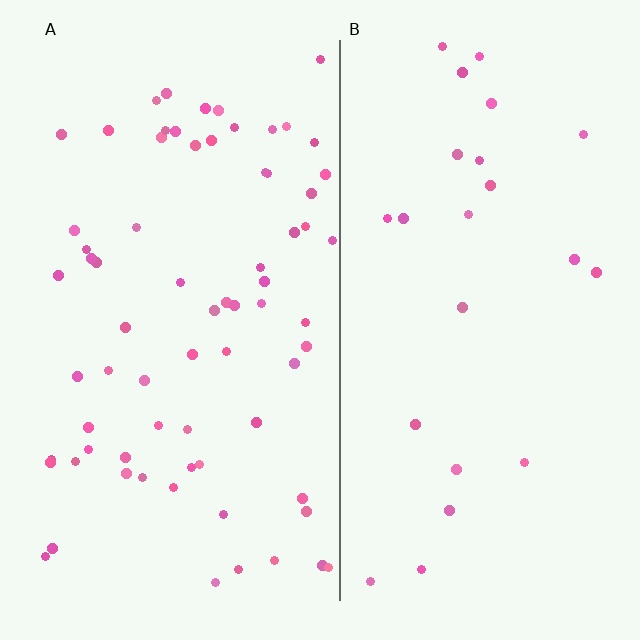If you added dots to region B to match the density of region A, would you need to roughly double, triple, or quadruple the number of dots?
Approximately triple.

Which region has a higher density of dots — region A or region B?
A (the left).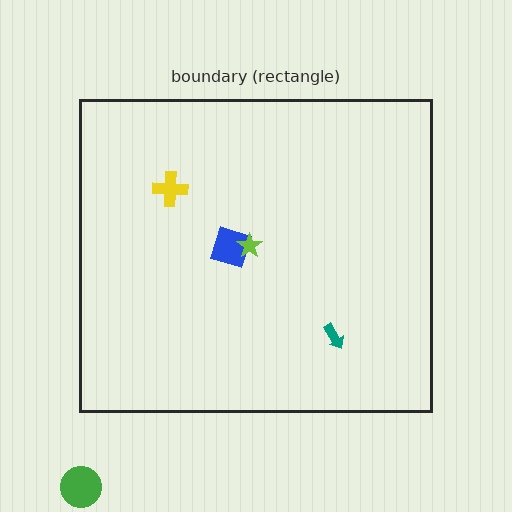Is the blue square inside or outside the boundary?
Inside.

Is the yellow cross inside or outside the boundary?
Inside.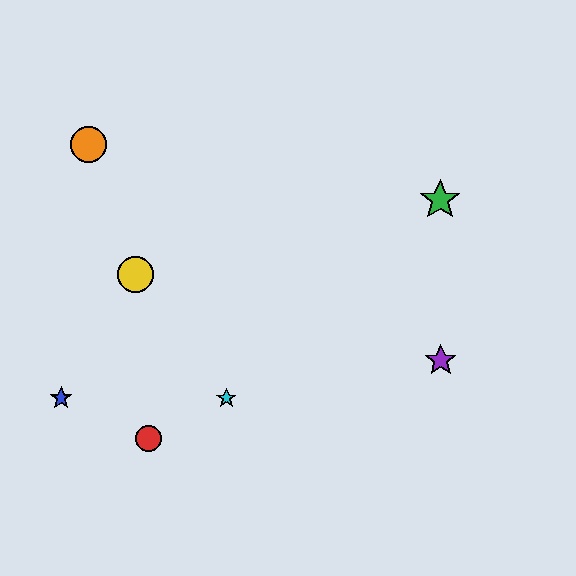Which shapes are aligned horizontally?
The blue star, the cyan star are aligned horizontally.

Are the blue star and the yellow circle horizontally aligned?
No, the blue star is at y≈398 and the yellow circle is at y≈275.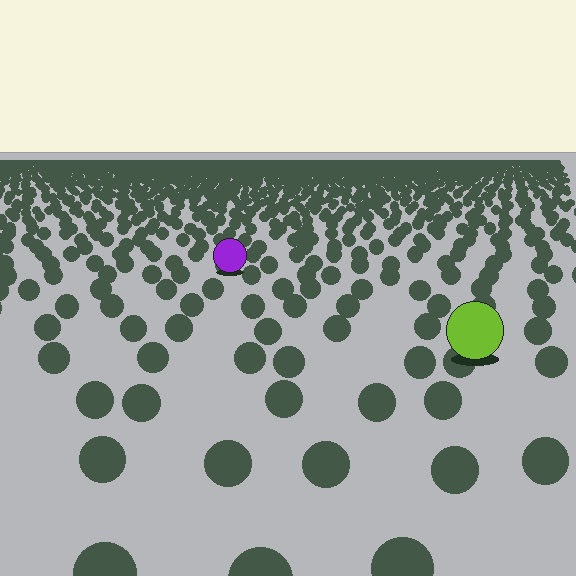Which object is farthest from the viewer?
The purple circle is farthest from the viewer. It appears smaller and the ground texture around it is denser.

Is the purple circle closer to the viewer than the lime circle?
No. The lime circle is closer — you can tell from the texture gradient: the ground texture is coarser near it.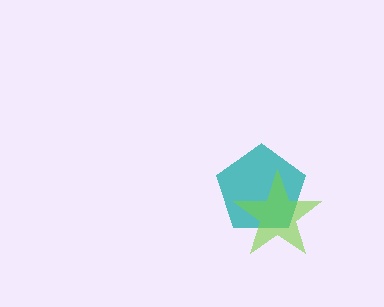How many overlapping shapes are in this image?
There are 2 overlapping shapes in the image.